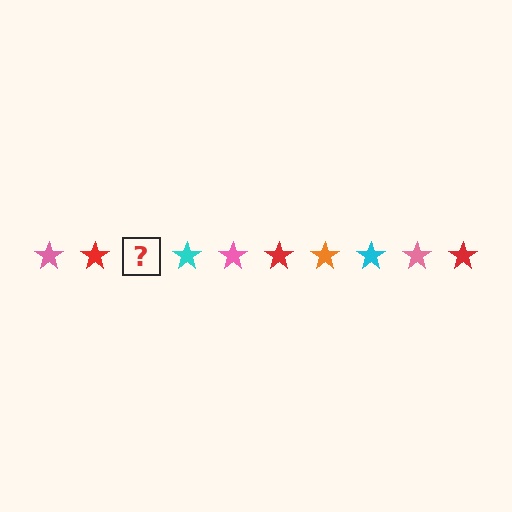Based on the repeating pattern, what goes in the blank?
The blank should be an orange star.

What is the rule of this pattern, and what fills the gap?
The rule is that the pattern cycles through pink, red, orange, cyan stars. The gap should be filled with an orange star.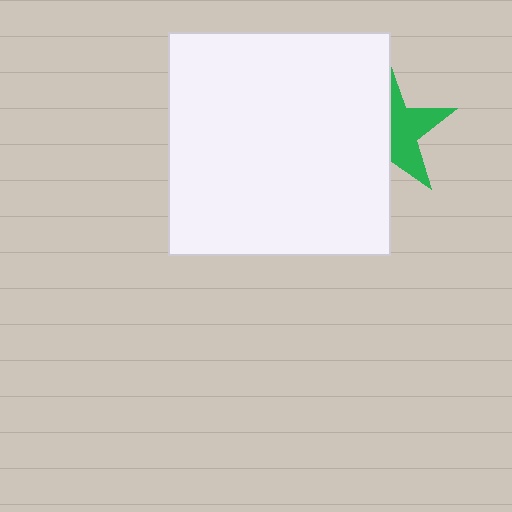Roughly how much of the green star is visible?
About half of it is visible (roughly 46%).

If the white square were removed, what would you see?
You would see the complete green star.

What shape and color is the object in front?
The object in front is a white square.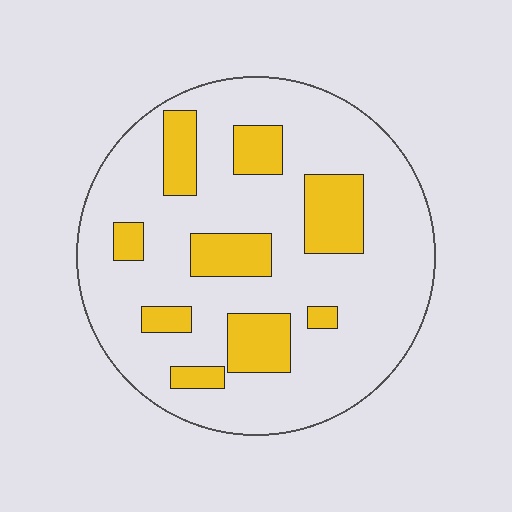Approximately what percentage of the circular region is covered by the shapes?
Approximately 20%.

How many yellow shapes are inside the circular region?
9.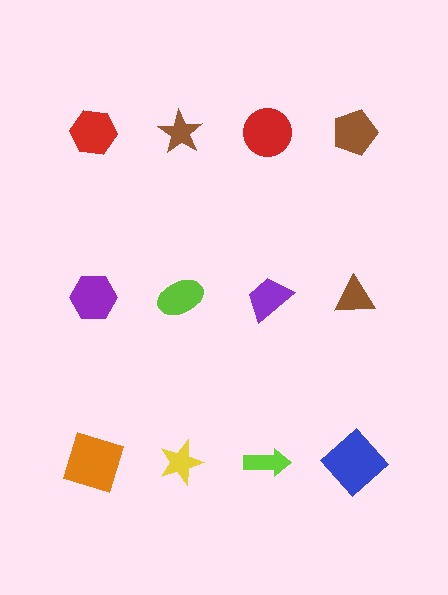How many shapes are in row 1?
4 shapes.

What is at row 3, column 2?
A yellow star.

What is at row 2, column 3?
A purple trapezoid.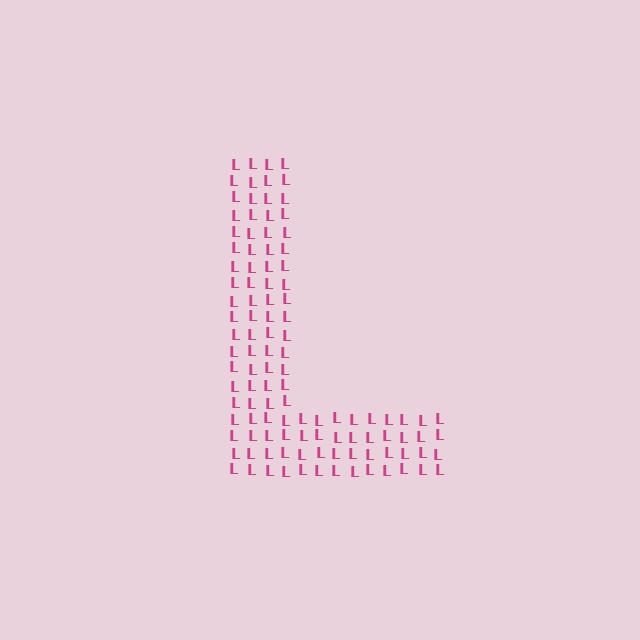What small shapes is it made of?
It is made of small letter L's.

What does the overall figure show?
The overall figure shows the letter L.